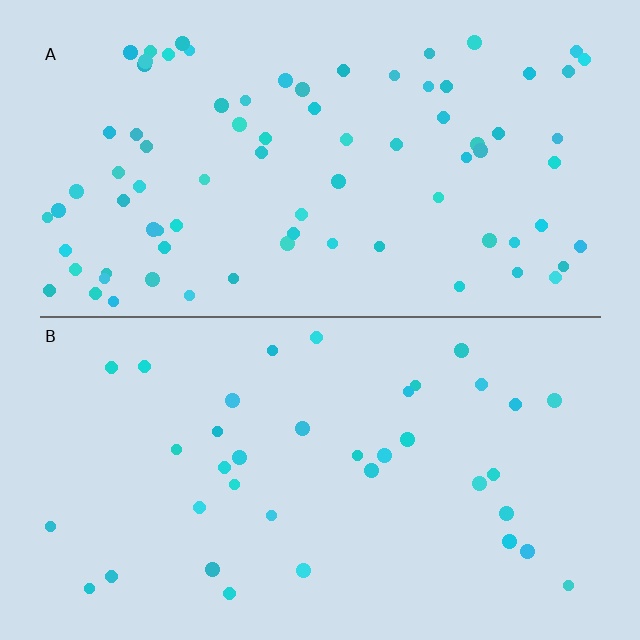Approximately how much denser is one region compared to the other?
Approximately 2.1× — region A over region B.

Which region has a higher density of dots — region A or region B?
A (the top).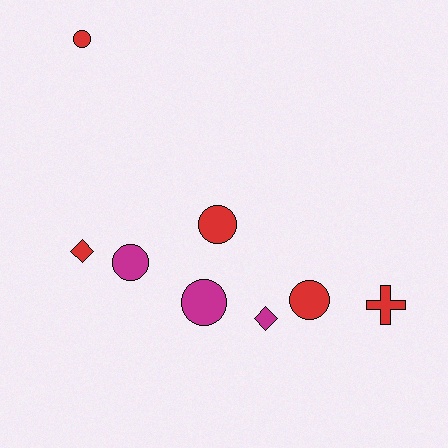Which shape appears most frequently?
Circle, with 5 objects.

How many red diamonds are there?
There is 1 red diamond.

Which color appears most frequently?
Red, with 5 objects.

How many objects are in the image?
There are 8 objects.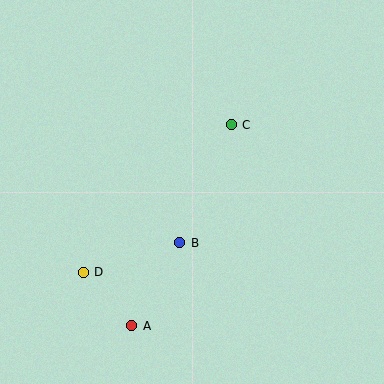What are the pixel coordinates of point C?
Point C is at (231, 125).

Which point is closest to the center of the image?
Point B at (180, 243) is closest to the center.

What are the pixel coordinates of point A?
Point A is at (132, 326).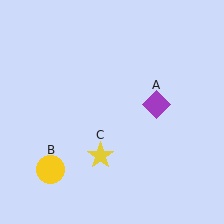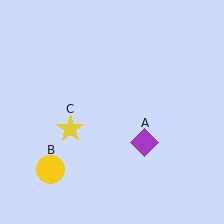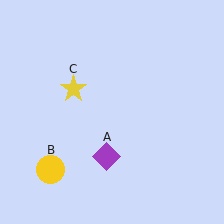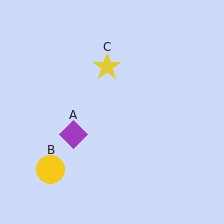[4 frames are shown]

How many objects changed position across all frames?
2 objects changed position: purple diamond (object A), yellow star (object C).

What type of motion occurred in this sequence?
The purple diamond (object A), yellow star (object C) rotated clockwise around the center of the scene.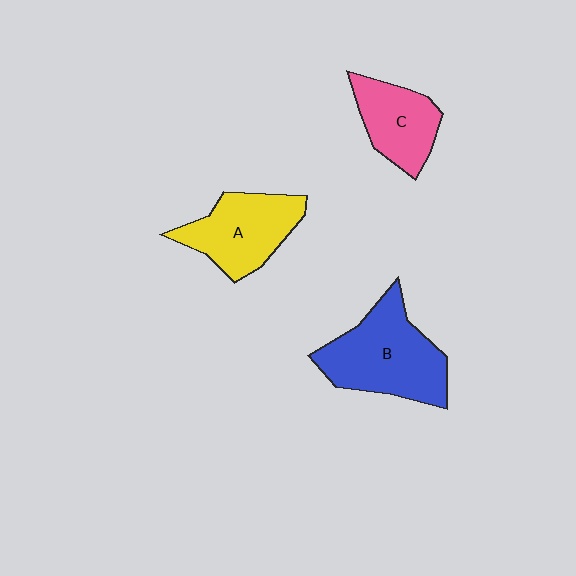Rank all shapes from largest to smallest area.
From largest to smallest: B (blue), A (yellow), C (pink).